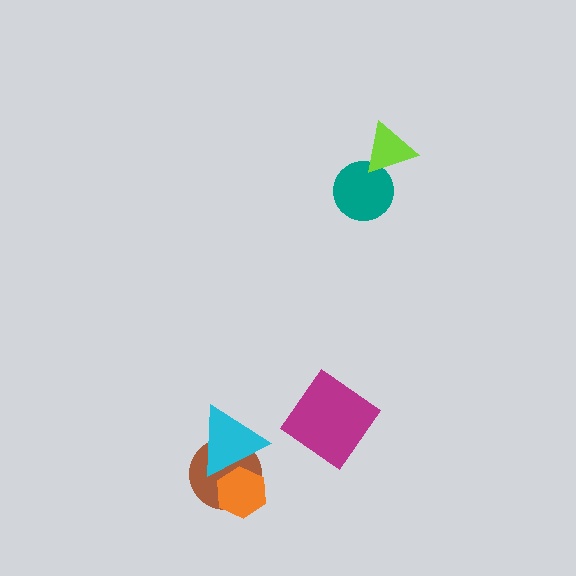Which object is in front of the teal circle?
The lime triangle is in front of the teal circle.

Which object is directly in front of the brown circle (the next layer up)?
The orange hexagon is directly in front of the brown circle.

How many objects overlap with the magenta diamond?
0 objects overlap with the magenta diamond.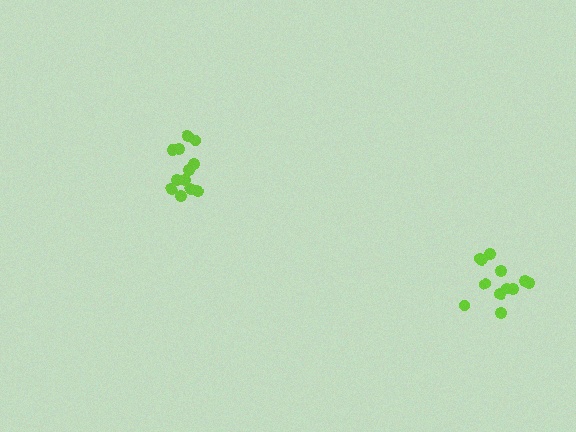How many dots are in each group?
Group 1: 12 dots, Group 2: 12 dots (24 total).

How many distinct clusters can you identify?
There are 2 distinct clusters.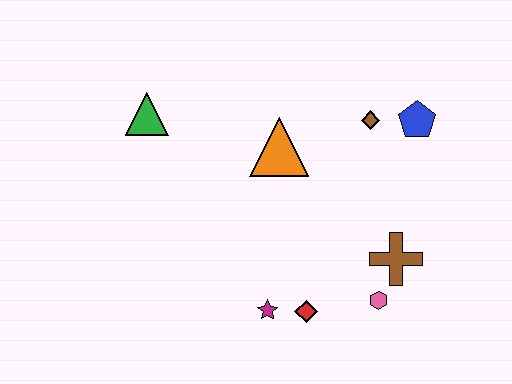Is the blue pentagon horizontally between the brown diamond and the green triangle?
No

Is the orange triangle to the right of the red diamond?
No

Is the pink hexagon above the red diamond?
Yes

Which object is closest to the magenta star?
The red diamond is closest to the magenta star.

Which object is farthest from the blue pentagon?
The green triangle is farthest from the blue pentagon.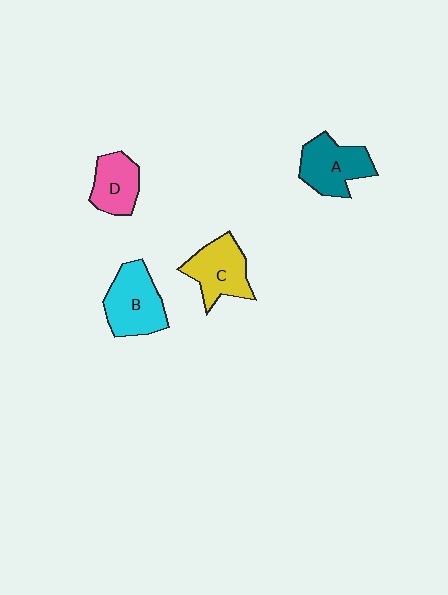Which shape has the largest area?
Shape B (cyan).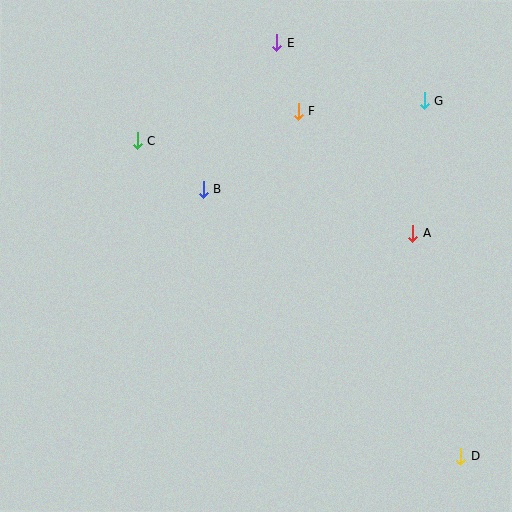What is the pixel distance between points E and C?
The distance between E and C is 171 pixels.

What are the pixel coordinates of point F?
Point F is at (298, 111).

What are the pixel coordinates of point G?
Point G is at (424, 101).